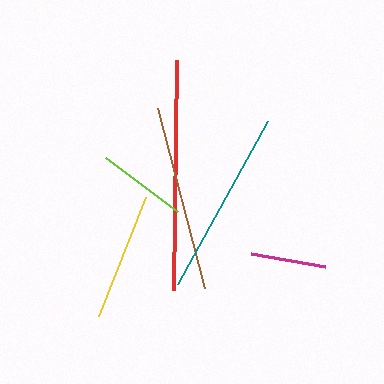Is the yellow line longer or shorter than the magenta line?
The yellow line is longer than the magenta line.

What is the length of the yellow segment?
The yellow segment is approximately 128 pixels long.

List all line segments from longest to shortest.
From longest to shortest: red, teal, brown, yellow, lime, magenta.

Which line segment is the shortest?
The magenta line is the shortest at approximately 75 pixels.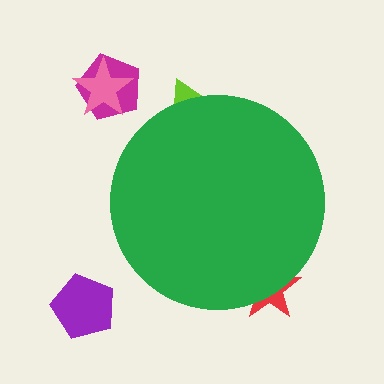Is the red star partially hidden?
Yes, the red star is partially hidden behind the green circle.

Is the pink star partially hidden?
No, the pink star is fully visible.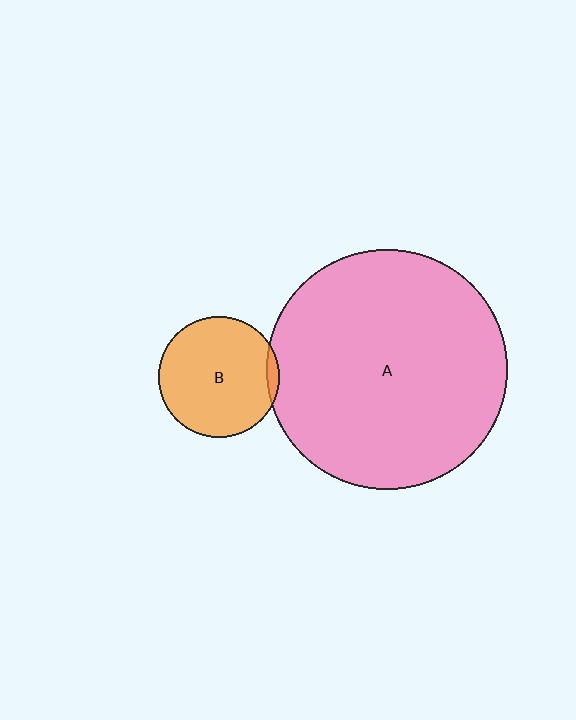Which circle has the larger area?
Circle A (pink).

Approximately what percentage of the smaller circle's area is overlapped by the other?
Approximately 5%.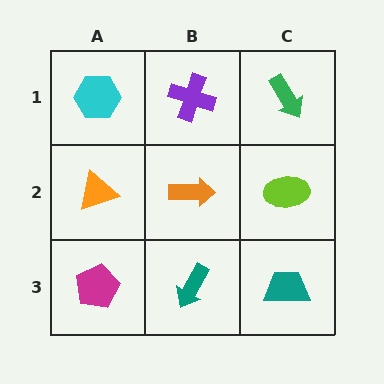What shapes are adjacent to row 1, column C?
A lime ellipse (row 2, column C), a purple cross (row 1, column B).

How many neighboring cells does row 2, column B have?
4.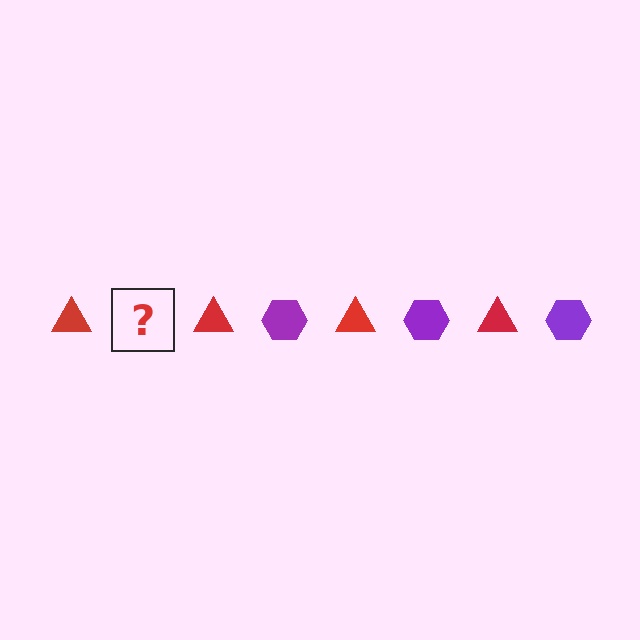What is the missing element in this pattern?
The missing element is a purple hexagon.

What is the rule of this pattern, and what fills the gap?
The rule is that the pattern alternates between red triangle and purple hexagon. The gap should be filled with a purple hexagon.